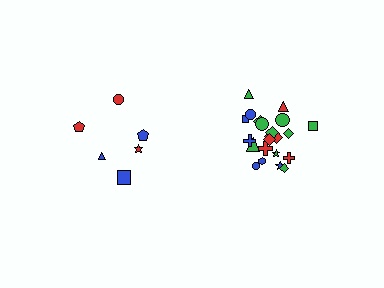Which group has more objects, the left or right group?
The right group.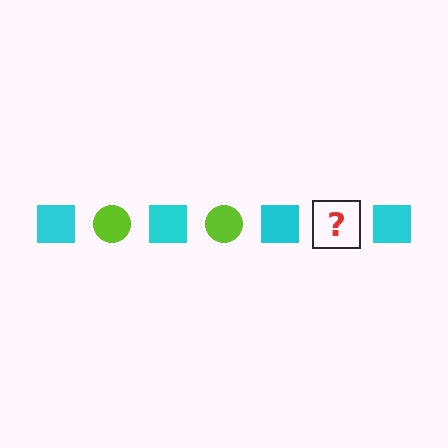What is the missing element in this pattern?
The missing element is a lime circle.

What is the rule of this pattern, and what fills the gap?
The rule is that the pattern alternates between cyan square and lime circle. The gap should be filled with a lime circle.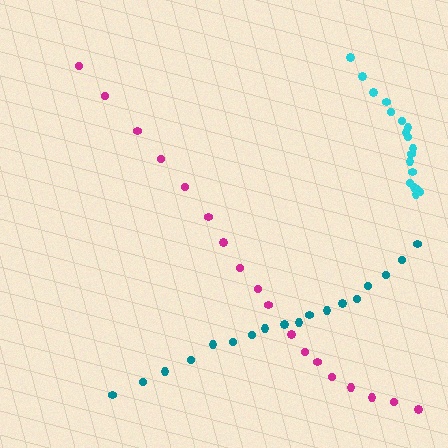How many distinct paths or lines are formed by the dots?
There are 3 distinct paths.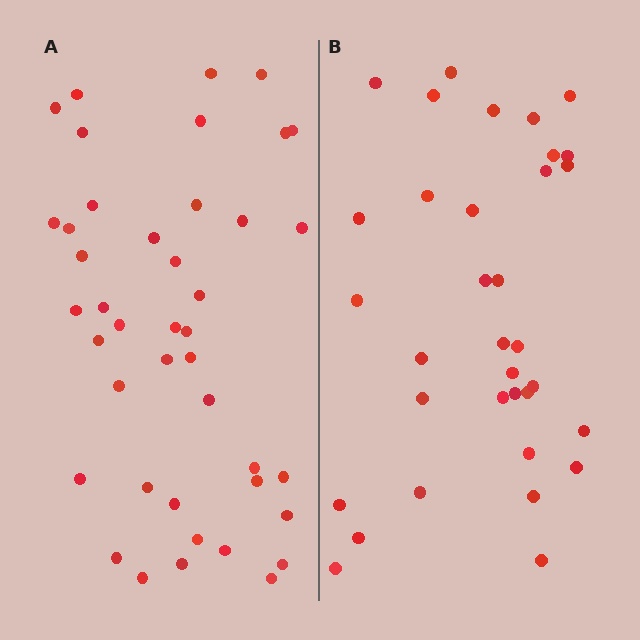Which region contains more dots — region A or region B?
Region A (the left region) has more dots.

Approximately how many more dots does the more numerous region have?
Region A has roughly 8 or so more dots than region B.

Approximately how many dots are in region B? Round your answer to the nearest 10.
About 30 dots. (The exact count is 34, which rounds to 30.)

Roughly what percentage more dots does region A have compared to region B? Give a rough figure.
About 25% more.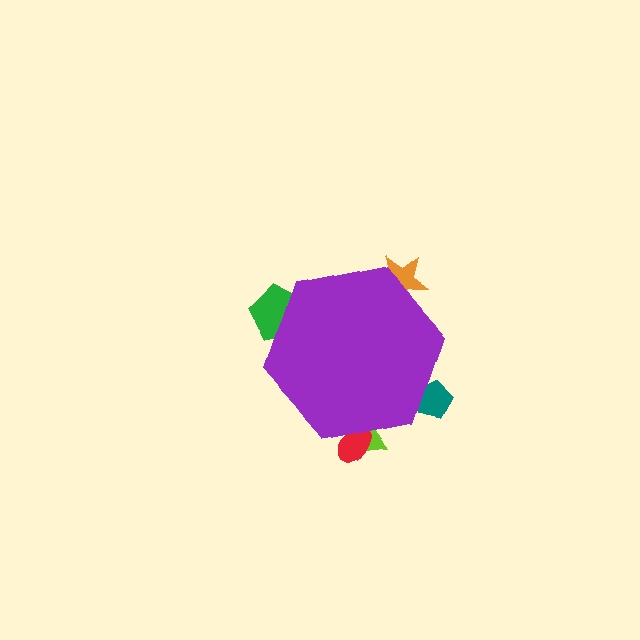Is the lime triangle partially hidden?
Yes, the lime triangle is partially hidden behind the purple hexagon.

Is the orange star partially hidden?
Yes, the orange star is partially hidden behind the purple hexagon.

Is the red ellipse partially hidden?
Yes, the red ellipse is partially hidden behind the purple hexagon.